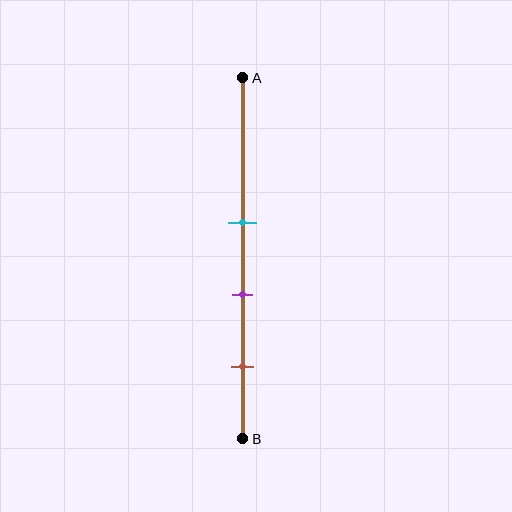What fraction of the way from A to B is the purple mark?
The purple mark is approximately 60% (0.6) of the way from A to B.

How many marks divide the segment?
There are 3 marks dividing the segment.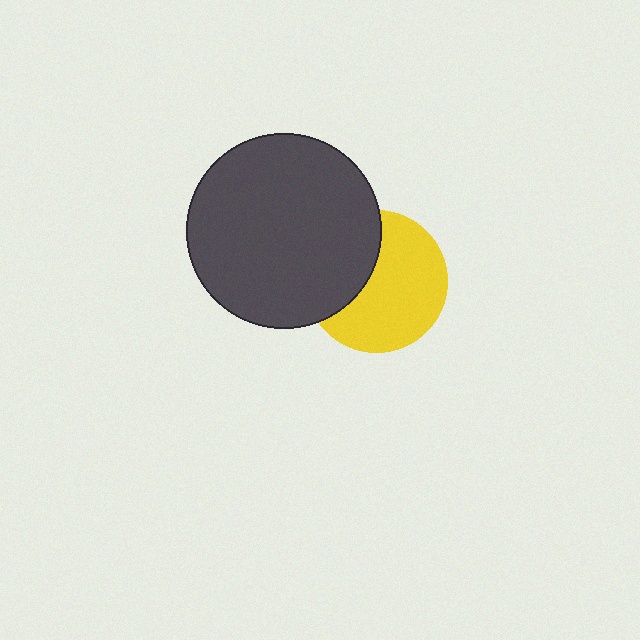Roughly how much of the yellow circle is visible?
About half of it is visible (roughly 64%).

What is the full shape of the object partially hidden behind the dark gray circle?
The partially hidden object is a yellow circle.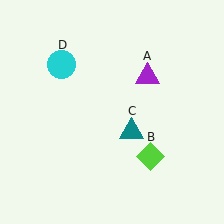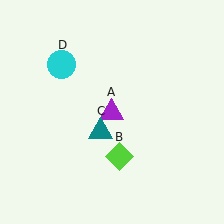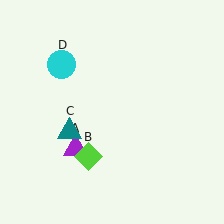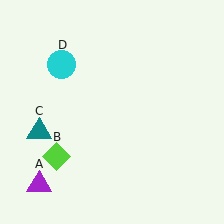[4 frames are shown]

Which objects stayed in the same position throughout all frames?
Cyan circle (object D) remained stationary.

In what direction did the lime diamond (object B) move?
The lime diamond (object B) moved left.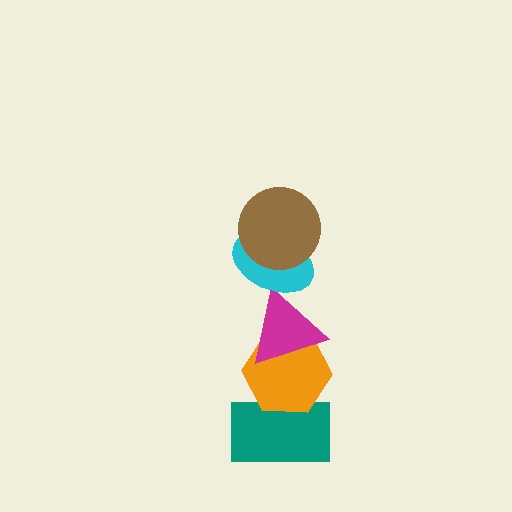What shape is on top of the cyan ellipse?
The brown circle is on top of the cyan ellipse.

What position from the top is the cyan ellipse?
The cyan ellipse is 2nd from the top.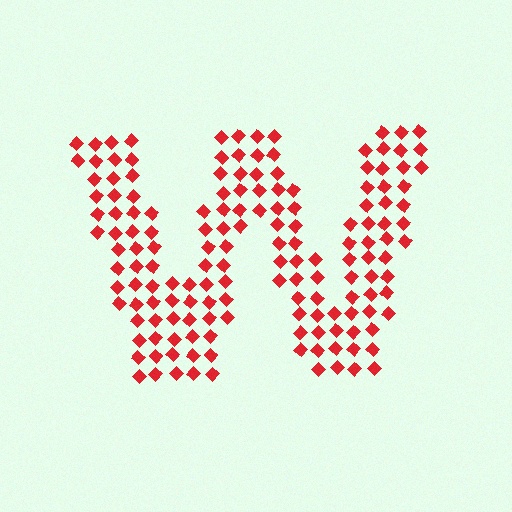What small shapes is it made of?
It is made of small diamonds.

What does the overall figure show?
The overall figure shows the letter W.